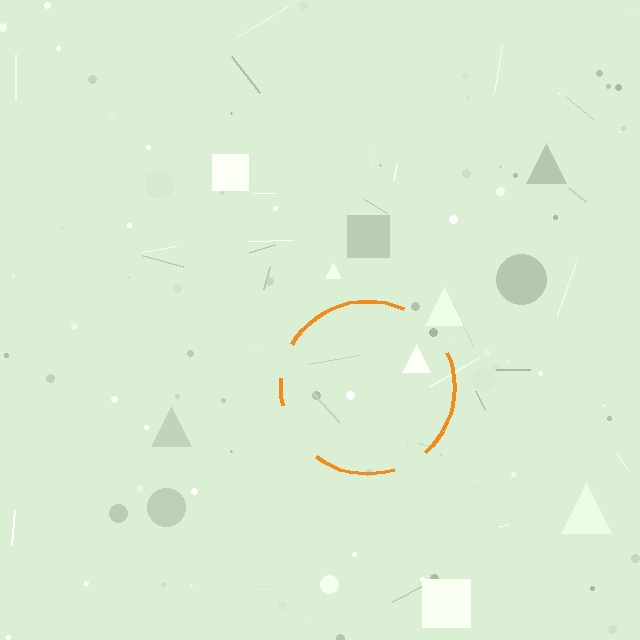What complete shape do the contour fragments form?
The contour fragments form a circle.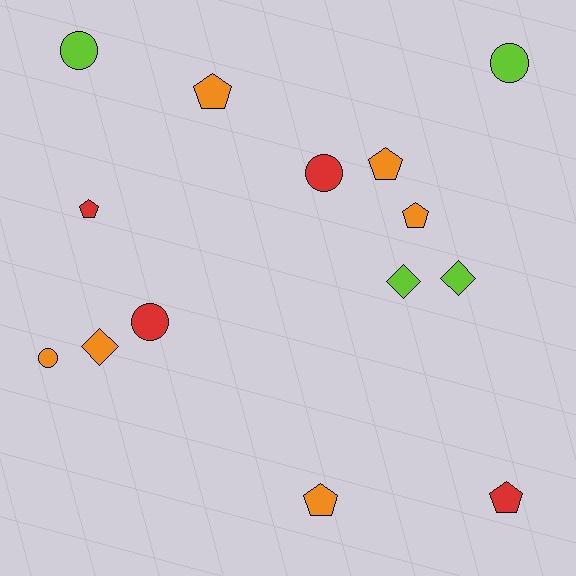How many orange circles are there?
There is 1 orange circle.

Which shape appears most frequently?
Pentagon, with 6 objects.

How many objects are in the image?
There are 14 objects.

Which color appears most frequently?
Orange, with 6 objects.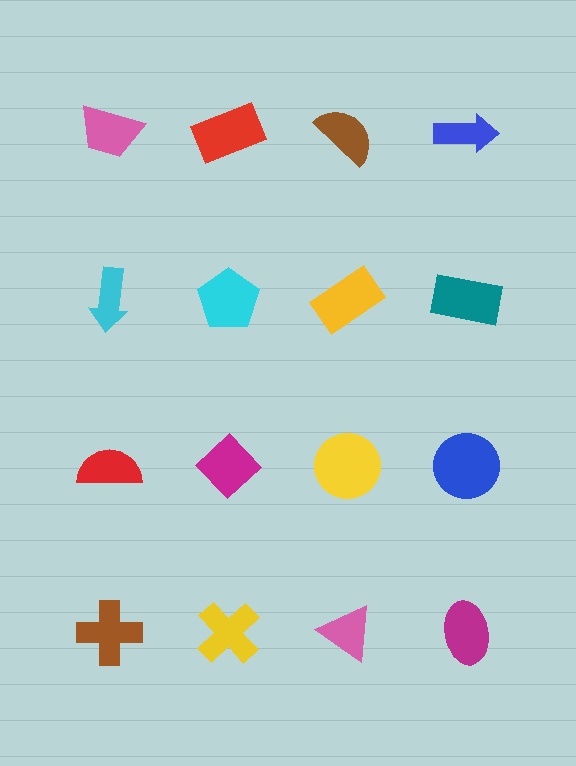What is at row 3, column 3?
A yellow circle.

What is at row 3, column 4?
A blue circle.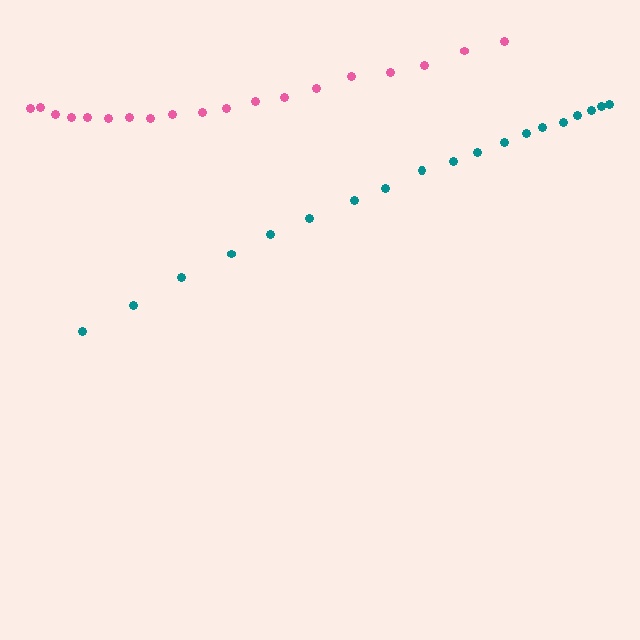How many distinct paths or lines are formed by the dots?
There are 2 distinct paths.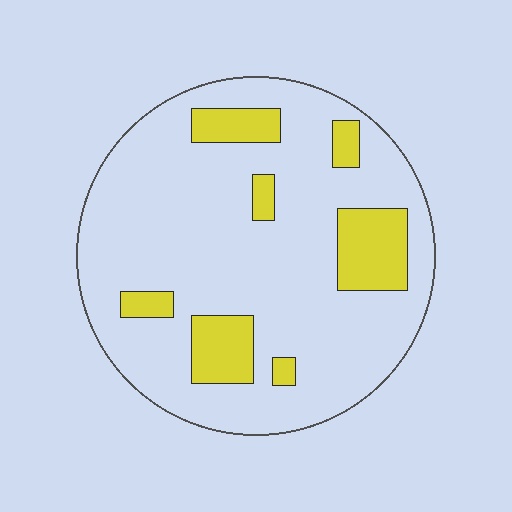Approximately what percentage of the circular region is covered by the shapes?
Approximately 20%.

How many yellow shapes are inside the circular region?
7.